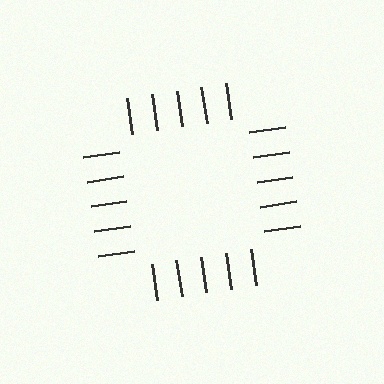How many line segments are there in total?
20 — 5 along each of the 4 edges.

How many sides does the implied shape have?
4 sides — the line-ends trace a square.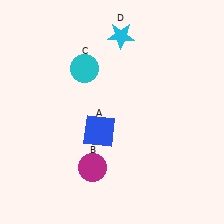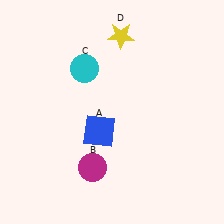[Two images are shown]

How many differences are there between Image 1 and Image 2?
There is 1 difference between the two images.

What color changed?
The star (D) changed from cyan in Image 1 to yellow in Image 2.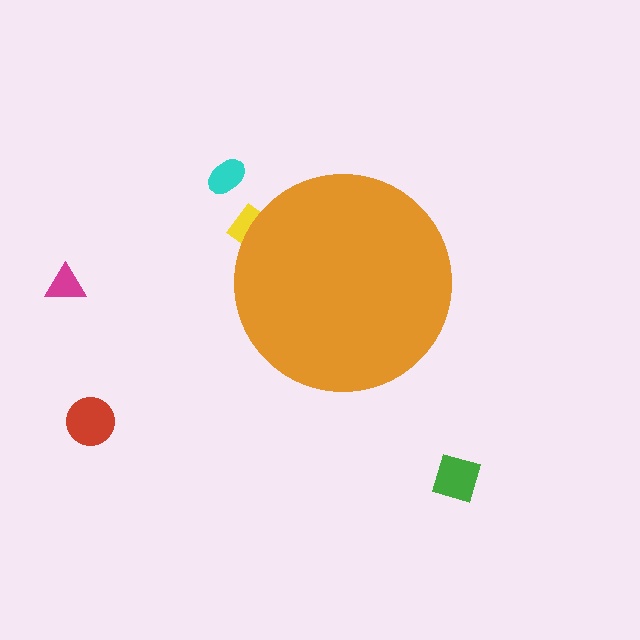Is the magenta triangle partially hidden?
No, the magenta triangle is fully visible.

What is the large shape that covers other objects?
An orange circle.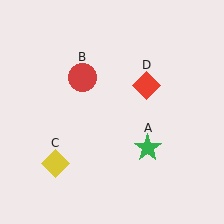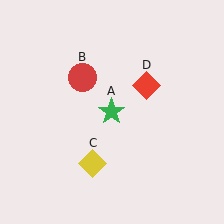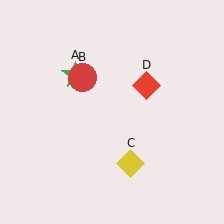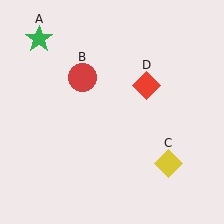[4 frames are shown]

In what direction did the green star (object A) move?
The green star (object A) moved up and to the left.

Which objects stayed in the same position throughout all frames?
Red circle (object B) and red diamond (object D) remained stationary.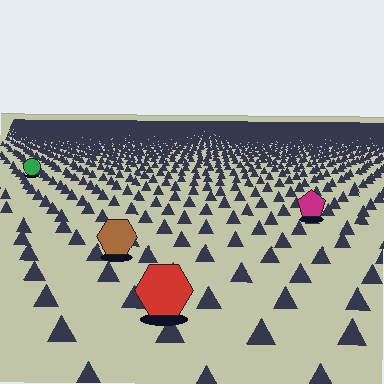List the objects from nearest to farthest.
From nearest to farthest: the red hexagon, the brown hexagon, the magenta pentagon, the green circle.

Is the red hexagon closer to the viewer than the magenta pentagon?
Yes. The red hexagon is closer — you can tell from the texture gradient: the ground texture is coarser near it.